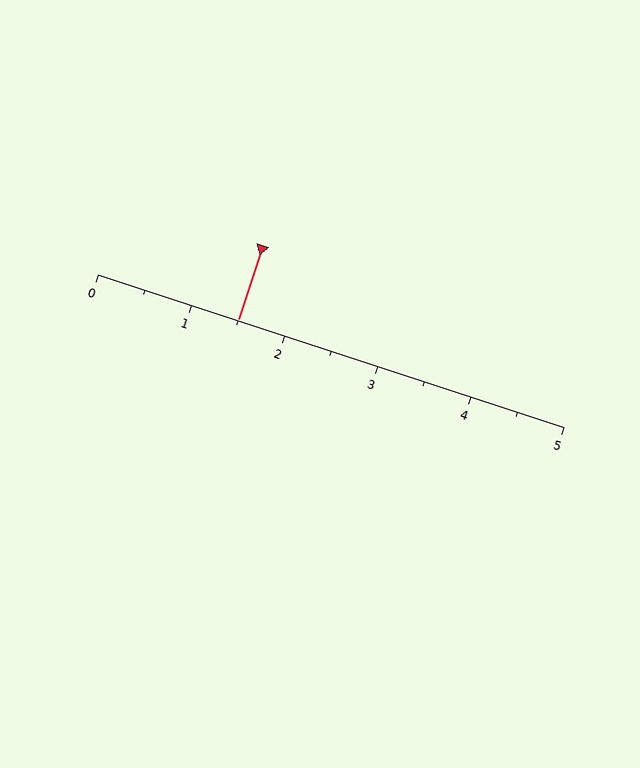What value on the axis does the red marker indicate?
The marker indicates approximately 1.5.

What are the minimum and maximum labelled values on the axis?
The axis runs from 0 to 5.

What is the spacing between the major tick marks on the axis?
The major ticks are spaced 1 apart.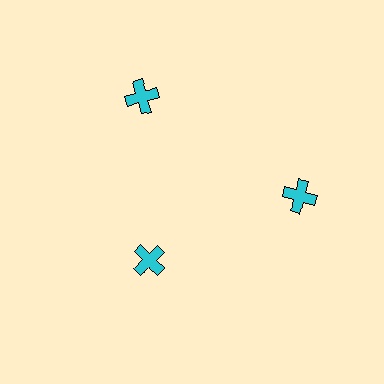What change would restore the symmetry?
The symmetry would be restored by moving it outward, back onto the ring so that all 3 crosses sit at equal angles and equal distance from the center.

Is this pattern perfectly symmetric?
No. The 3 cyan crosses are arranged in a ring, but one element near the 7 o'clock position is pulled inward toward the center, breaking the 3-fold rotational symmetry.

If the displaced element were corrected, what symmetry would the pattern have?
It would have 3-fold rotational symmetry — the pattern would map onto itself every 120 degrees.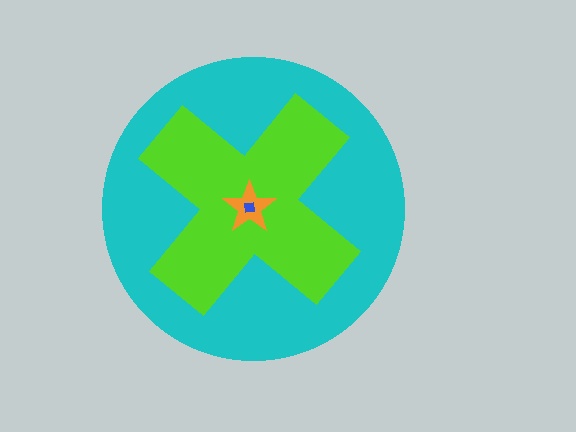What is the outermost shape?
The cyan circle.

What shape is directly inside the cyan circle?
The lime cross.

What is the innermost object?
The blue square.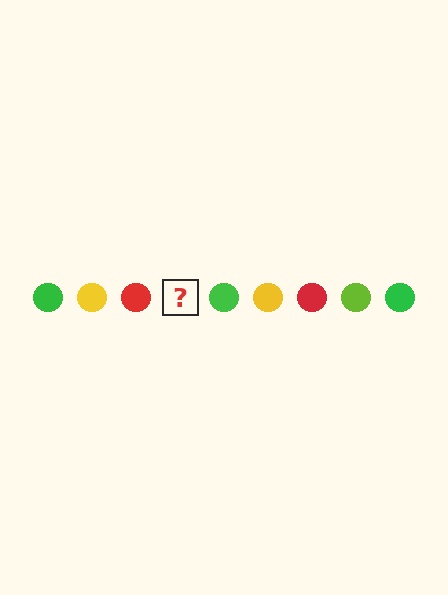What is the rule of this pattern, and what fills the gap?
The rule is that the pattern cycles through green, yellow, red, lime circles. The gap should be filled with a lime circle.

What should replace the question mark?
The question mark should be replaced with a lime circle.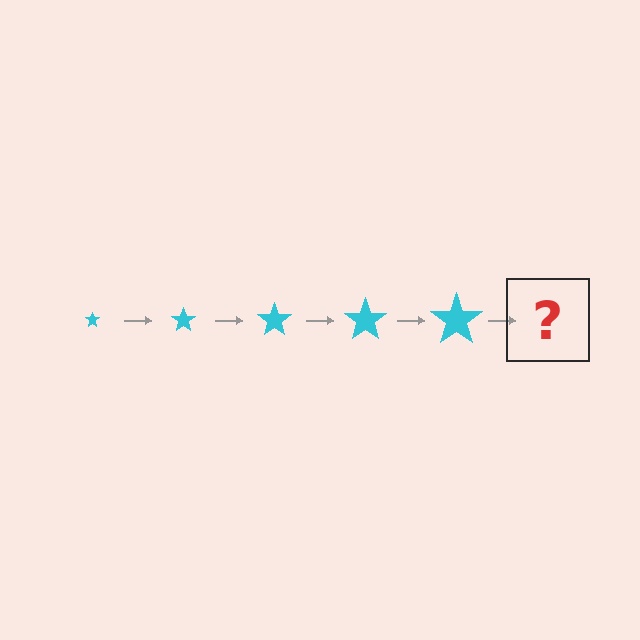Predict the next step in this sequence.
The next step is a cyan star, larger than the previous one.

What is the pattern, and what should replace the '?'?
The pattern is that the star gets progressively larger each step. The '?' should be a cyan star, larger than the previous one.